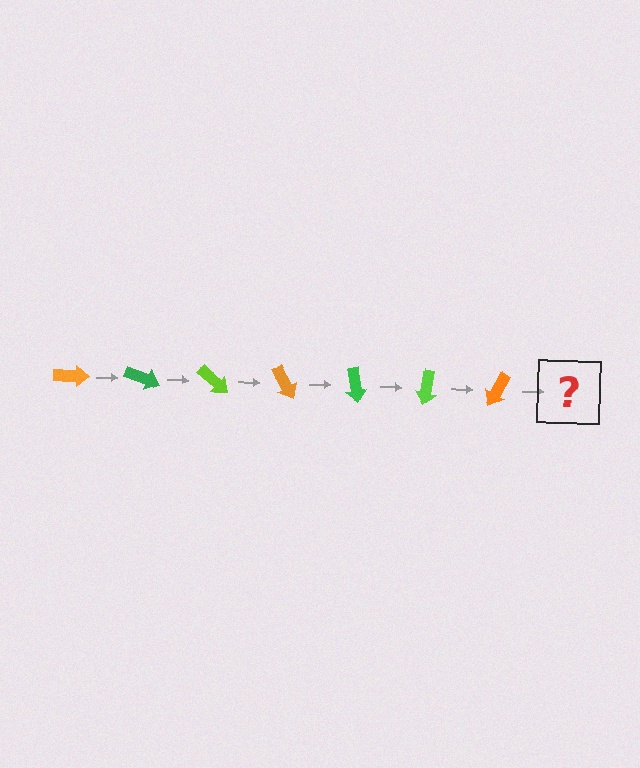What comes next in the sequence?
The next element should be a green arrow, rotated 140 degrees from the start.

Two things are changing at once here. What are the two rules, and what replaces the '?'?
The two rules are that it rotates 20 degrees each step and the color cycles through orange, green, and lime. The '?' should be a green arrow, rotated 140 degrees from the start.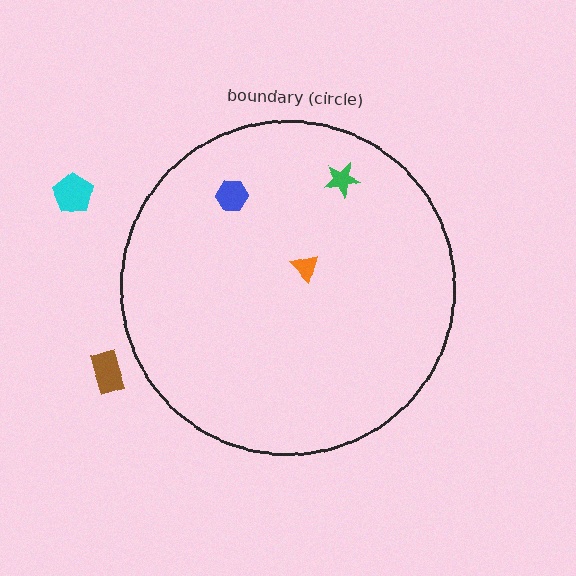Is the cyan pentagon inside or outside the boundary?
Outside.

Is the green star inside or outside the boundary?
Inside.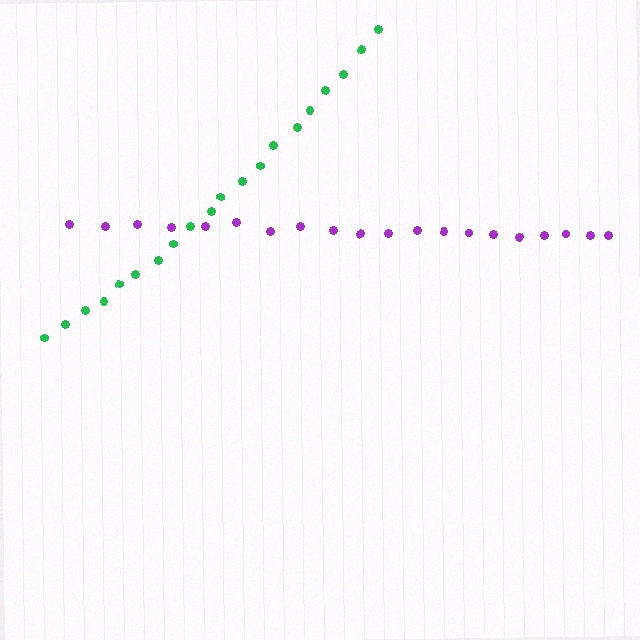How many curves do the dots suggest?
There are 2 distinct paths.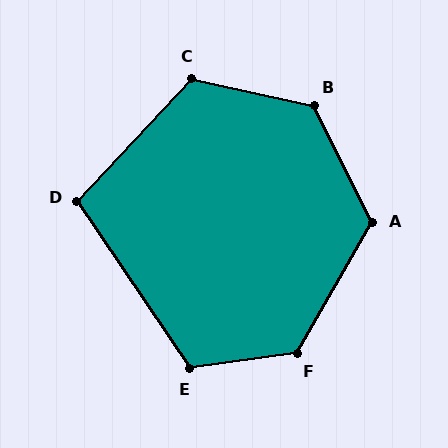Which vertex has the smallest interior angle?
D, at approximately 103 degrees.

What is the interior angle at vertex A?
Approximately 124 degrees (obtuse).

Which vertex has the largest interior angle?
B, at approximately 129 degrees.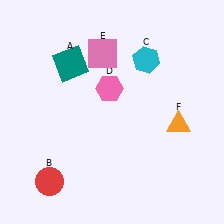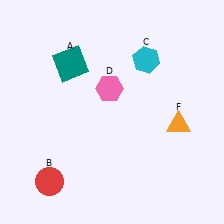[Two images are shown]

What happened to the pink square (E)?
The pink square (E) was removed in Image 2. It was in the top-left area of Image 1.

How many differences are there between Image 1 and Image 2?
There is 1 difference between the two images.